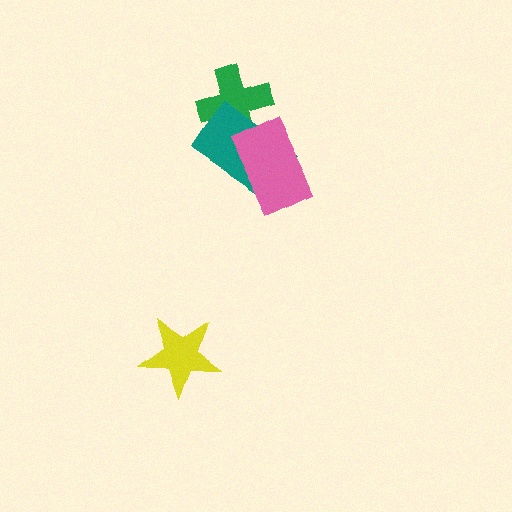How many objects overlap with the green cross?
1 object overlaps with the green cross.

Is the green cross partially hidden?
Yes, it is partially covered by another shape.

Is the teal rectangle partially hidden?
Yes, it is partially covered by another shape.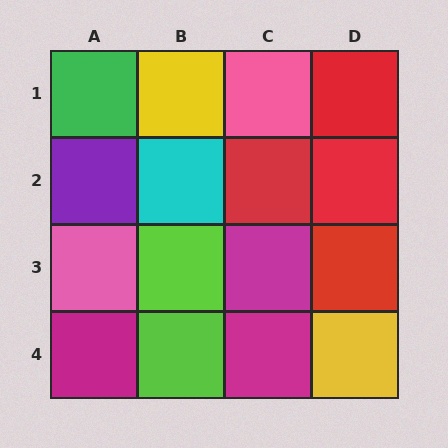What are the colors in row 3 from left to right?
Pink, lime, magenta, red.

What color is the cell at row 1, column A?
Green.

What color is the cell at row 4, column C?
Magenta.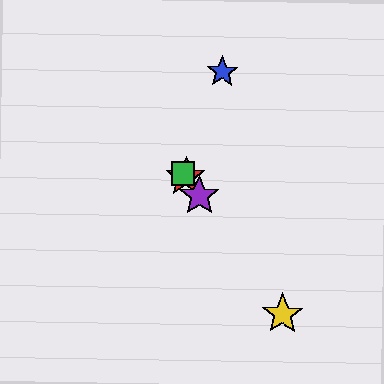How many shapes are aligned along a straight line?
4 shapes (the red star, the green square, the yellow star, the purple star) are aligned along a straight line.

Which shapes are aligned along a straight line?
The red star, the green square, the yellow star, the purple star are aligned along a straight line.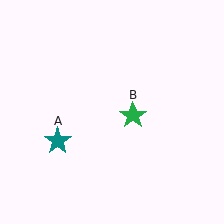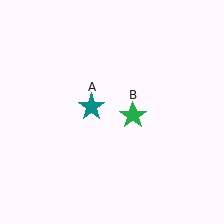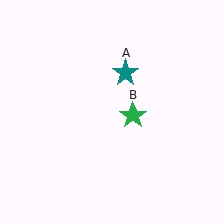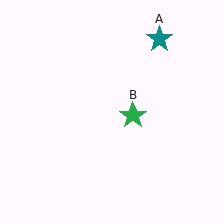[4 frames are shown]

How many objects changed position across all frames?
1 object changed position: teal star (object A).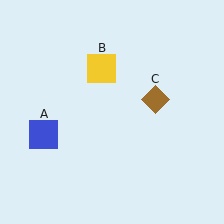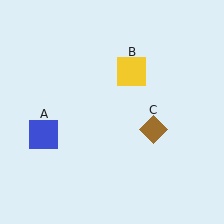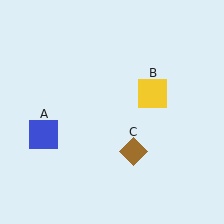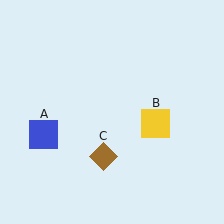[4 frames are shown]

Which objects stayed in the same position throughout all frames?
Blue square (object A) remained stationary.